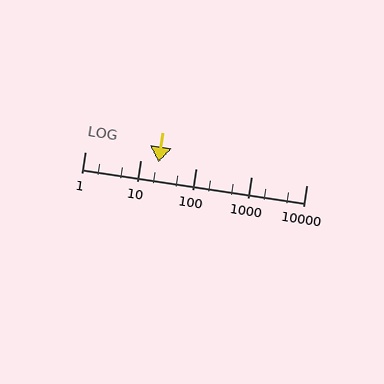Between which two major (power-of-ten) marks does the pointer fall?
The pointer is between 10 and 100.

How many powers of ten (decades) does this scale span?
The scale spans 4 decades, from 1 to 10000.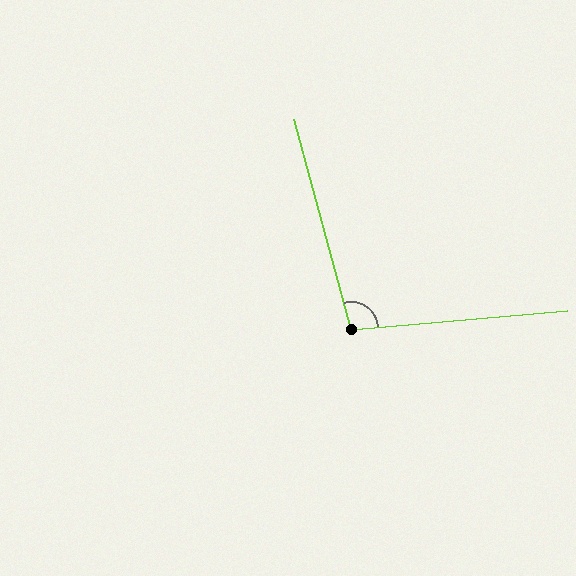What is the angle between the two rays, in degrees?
Approximately 100 degrees.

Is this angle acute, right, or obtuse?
It is obtuse.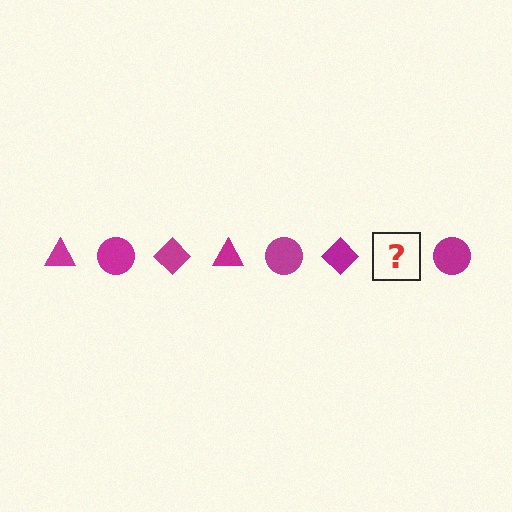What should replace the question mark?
The question mark should be replaced with a magenta triangle.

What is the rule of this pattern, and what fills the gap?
The rule is that the pattern cycles through triangle, circle, diamond shapes in magenta. The gap should be filled with a magenta triangle.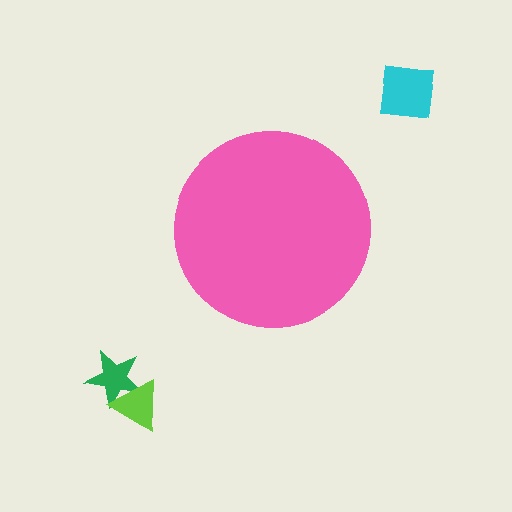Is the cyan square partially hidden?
No, the cyan square is fully visible.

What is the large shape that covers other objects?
A pink circle.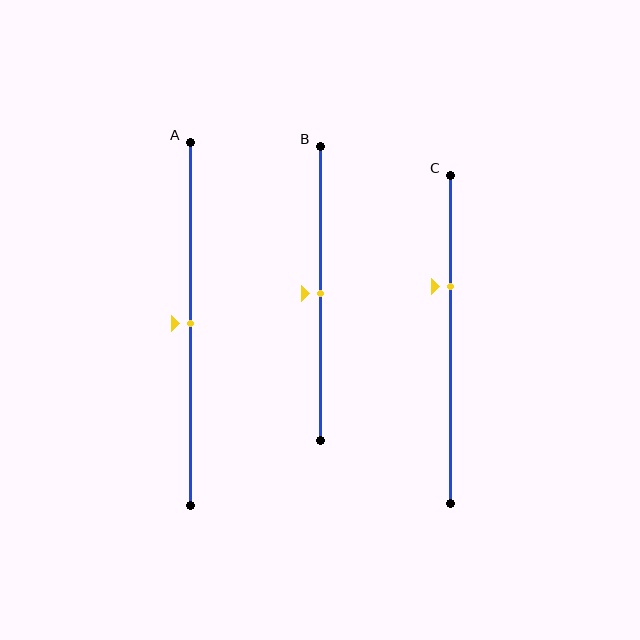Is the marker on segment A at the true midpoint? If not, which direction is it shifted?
Yes, the marker on segment A is at the true midpoint.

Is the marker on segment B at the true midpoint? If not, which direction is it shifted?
Yes, the marker on segment B is at the true midpoint.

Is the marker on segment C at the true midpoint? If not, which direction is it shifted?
No, the marker on segment C is shifted upward by about 16% of the segment length.